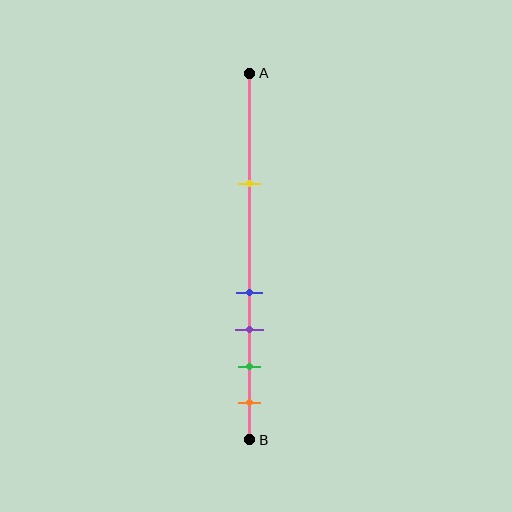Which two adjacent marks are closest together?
The blue and purple marks are the closest adjacent pair.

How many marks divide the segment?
There are 5 marks dividing the segment.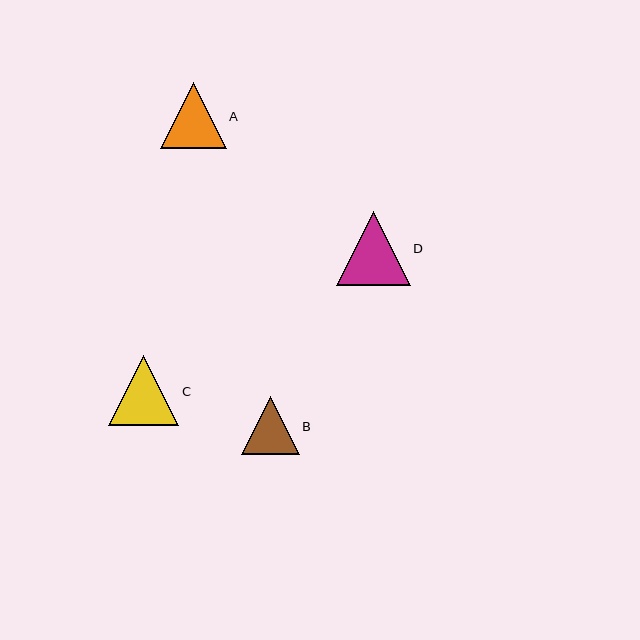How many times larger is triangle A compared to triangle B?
Triangle A is approximately 1.1 times the size of triangle B.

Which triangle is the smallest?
Triangle B is the smallest with a size of approximately 58 pixels.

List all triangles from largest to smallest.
From largest to smallest: D, C, A, B.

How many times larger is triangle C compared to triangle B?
Triangle C is approximately 1.2 times the size of triangle B.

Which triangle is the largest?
Triangle D is the largest with a size of approximately 74 pixels.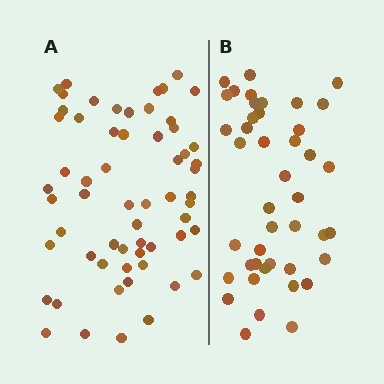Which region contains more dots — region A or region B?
Region A (the left region) has more dots.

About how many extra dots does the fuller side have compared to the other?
Region A has approximately 15 more dots than region B.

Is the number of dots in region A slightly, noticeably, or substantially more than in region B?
Region A has noticeably more, but not dramatically so. The ratio is roughly 1.4 to 1.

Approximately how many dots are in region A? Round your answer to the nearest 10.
About 60 dots.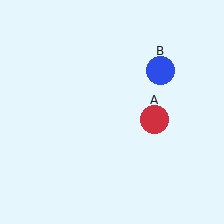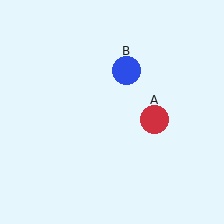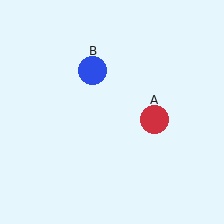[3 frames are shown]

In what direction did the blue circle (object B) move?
The blue circle (object B) moved left.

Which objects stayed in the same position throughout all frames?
Red circle (object A) remained stationary.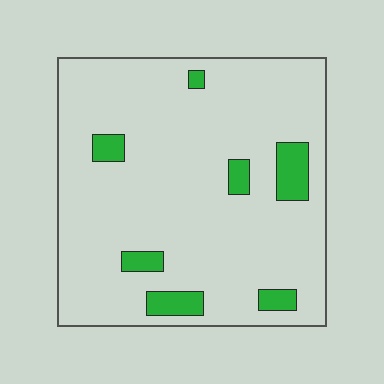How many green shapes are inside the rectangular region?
7.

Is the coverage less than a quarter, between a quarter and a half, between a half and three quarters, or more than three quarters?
Less than a quarter.